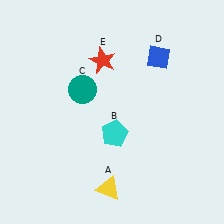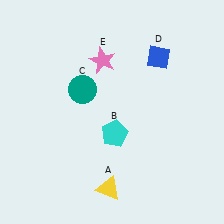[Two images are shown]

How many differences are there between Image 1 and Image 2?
There is 1 difference between the two images.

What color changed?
The star (E) changed from red in Image 1 to pink in Image 2.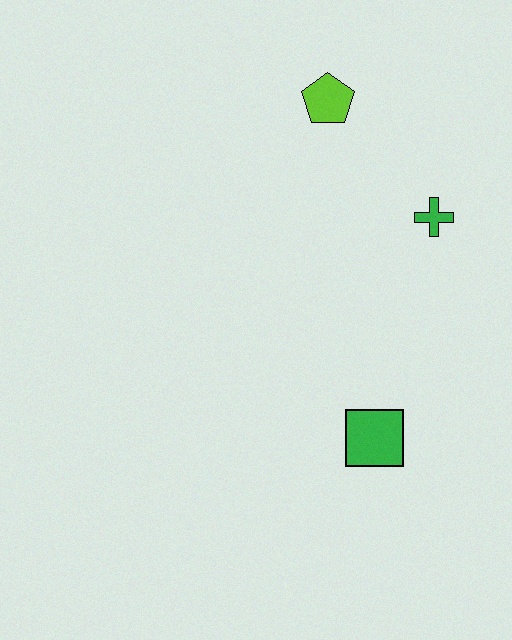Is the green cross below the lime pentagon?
Yes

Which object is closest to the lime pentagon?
The green cross is closest to the lime pentagon.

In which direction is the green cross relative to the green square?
The green cross is above the green square.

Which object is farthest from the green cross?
The green square is farthest from the green cross.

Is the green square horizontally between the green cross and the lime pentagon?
Yes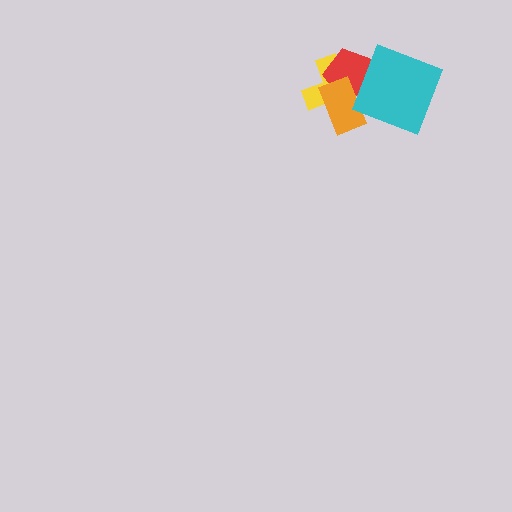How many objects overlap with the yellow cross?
3 objects overlap with the yellow cross.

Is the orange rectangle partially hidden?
Yes, it is partially covered by another shape.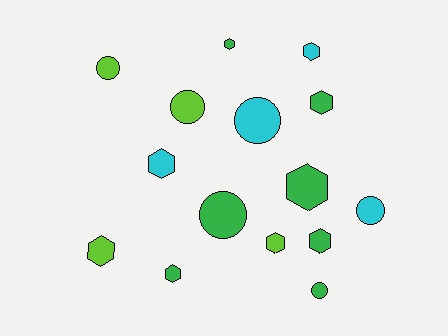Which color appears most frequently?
Green, with 7 objects.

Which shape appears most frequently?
Hexagon, with 9 objects.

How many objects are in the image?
There are 15 objects.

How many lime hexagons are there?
There are 2 lime hexagons.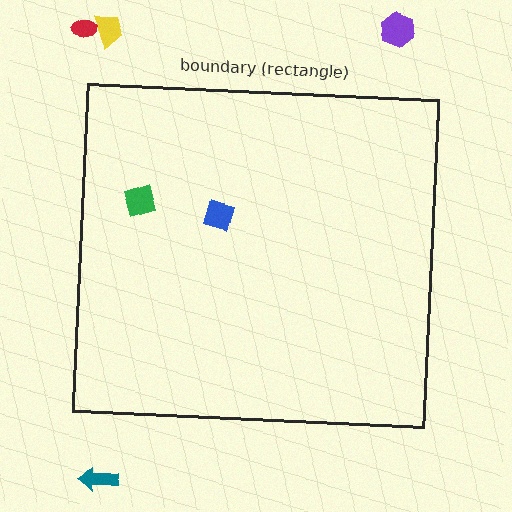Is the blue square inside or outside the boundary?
Inside.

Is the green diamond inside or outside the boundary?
Inside.